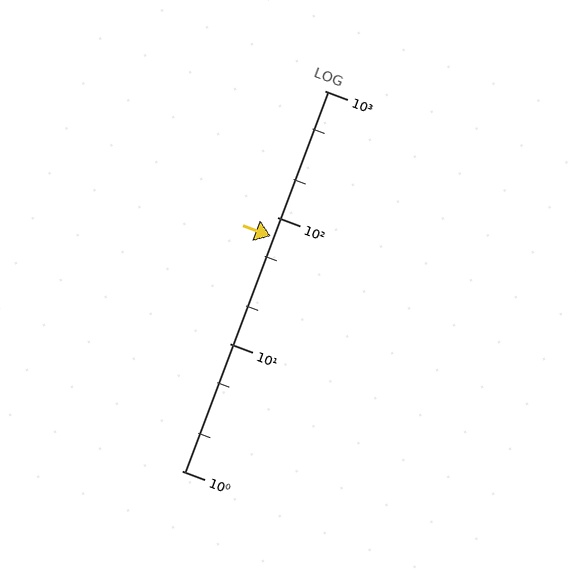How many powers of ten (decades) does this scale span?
The scale spans 3 decades, from 1 to 1000.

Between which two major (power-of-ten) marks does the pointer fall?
The pointer is between 10 and 100.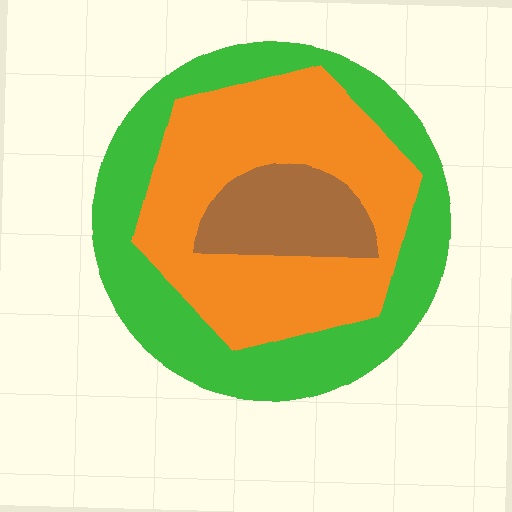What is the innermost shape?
The brown semicircle.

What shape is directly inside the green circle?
The orange hexagon.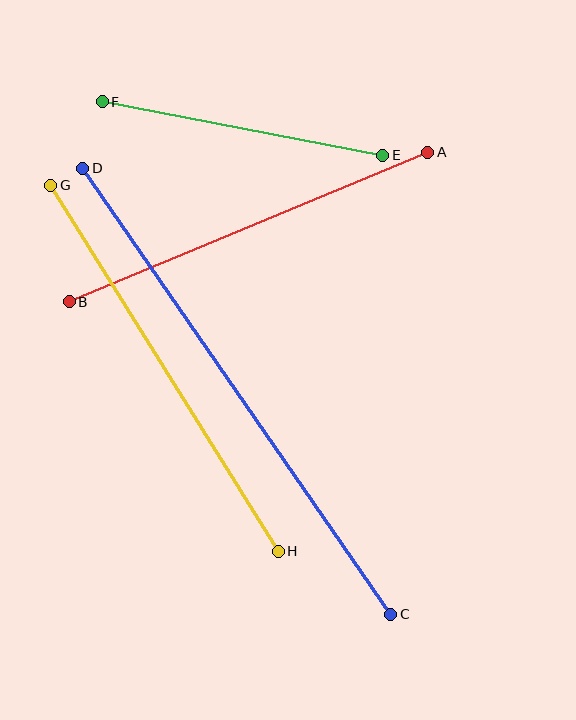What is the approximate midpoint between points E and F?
The midpoint is at approximately (243, 129) pixels.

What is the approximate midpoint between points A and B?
The midpoint is at approximately (248, 227) pixels.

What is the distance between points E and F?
The distance is approximately 286 pixels.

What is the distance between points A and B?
The distance is approximately 388 pixels.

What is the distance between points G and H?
The distance is approximately 431 pixels.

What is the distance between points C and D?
The distance is approximately 542 pixels.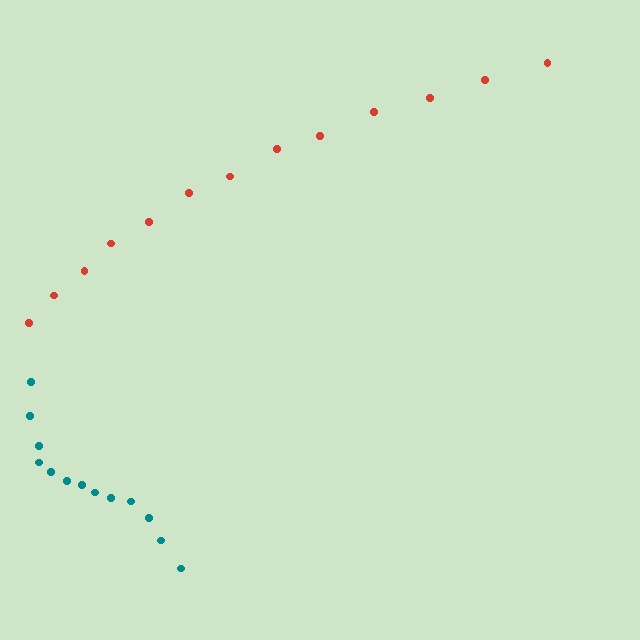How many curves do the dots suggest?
There are 2 distinct paths.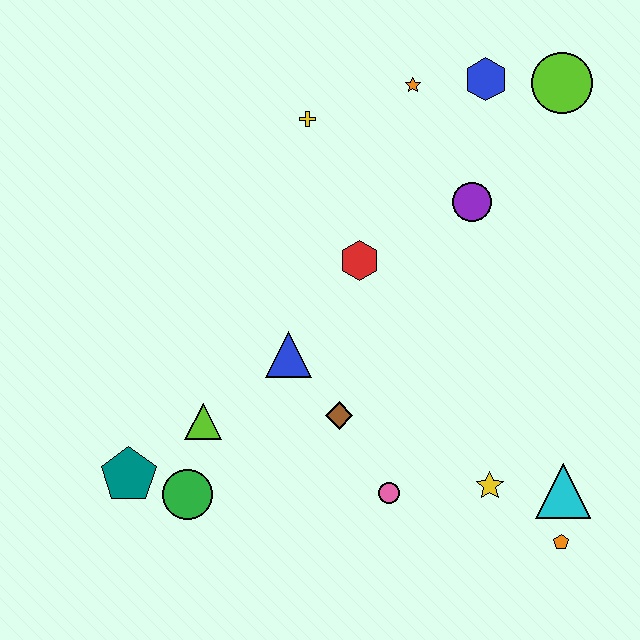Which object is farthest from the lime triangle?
The lime circle is farthest from the lime triangle.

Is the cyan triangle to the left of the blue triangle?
No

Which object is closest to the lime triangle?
The green circle is closest to the lime triangle.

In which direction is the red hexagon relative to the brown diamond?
The red hexagon is above the brown diamond.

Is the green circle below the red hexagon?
Yes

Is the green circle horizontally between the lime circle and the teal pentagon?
Yes